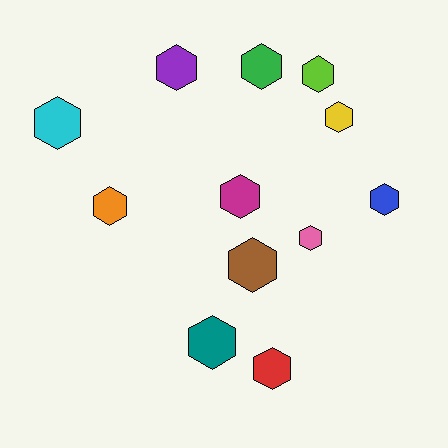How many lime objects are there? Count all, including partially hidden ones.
There is 1 lime object.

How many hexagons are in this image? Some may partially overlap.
There are 12 hexagons.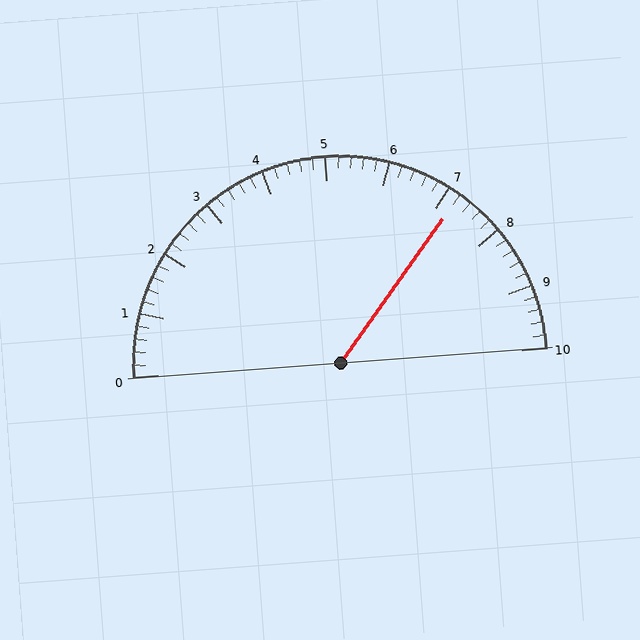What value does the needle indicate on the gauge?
The needle indicates approximately 7.2.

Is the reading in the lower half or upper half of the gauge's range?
The reading is in the upper half of the range (0 to 10).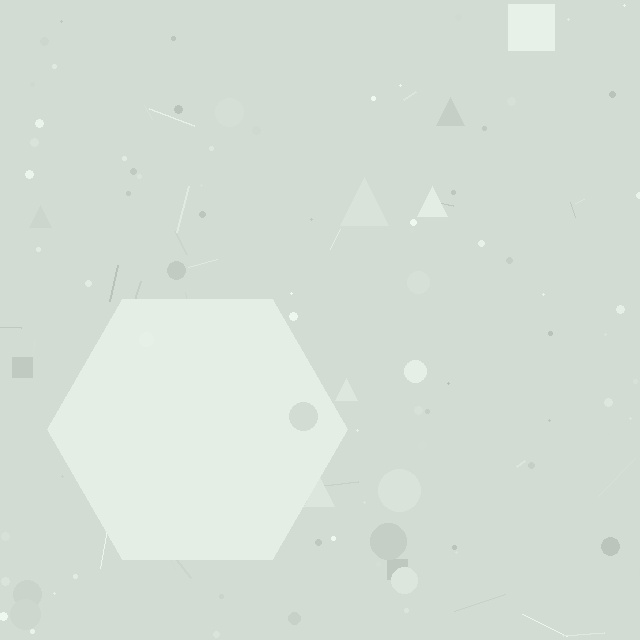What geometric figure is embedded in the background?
A hexagon is embedded in the background.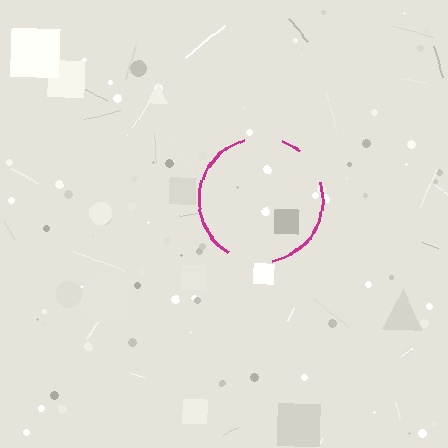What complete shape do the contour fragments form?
The contour fragments form a circle.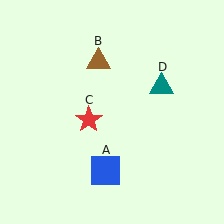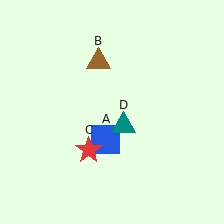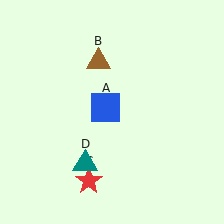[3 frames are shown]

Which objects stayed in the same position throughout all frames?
Brown triangle (object B) remained stationary.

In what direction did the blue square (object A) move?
The blue square (object A) moved up.